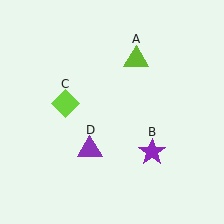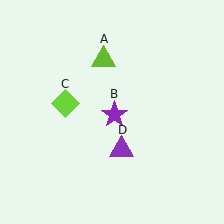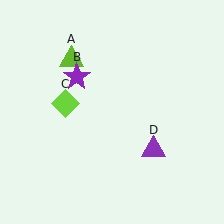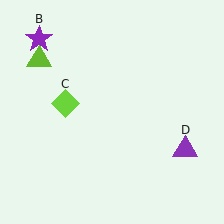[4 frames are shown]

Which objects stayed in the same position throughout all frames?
Lime diamond (object C) remained stationary.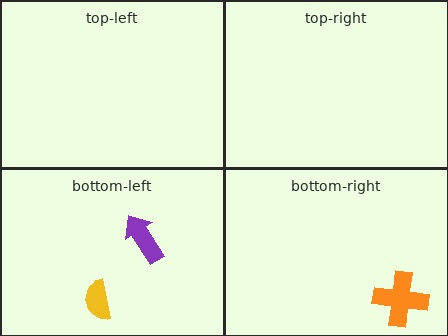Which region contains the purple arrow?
The bottom-left region.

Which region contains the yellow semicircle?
The bottom-left region.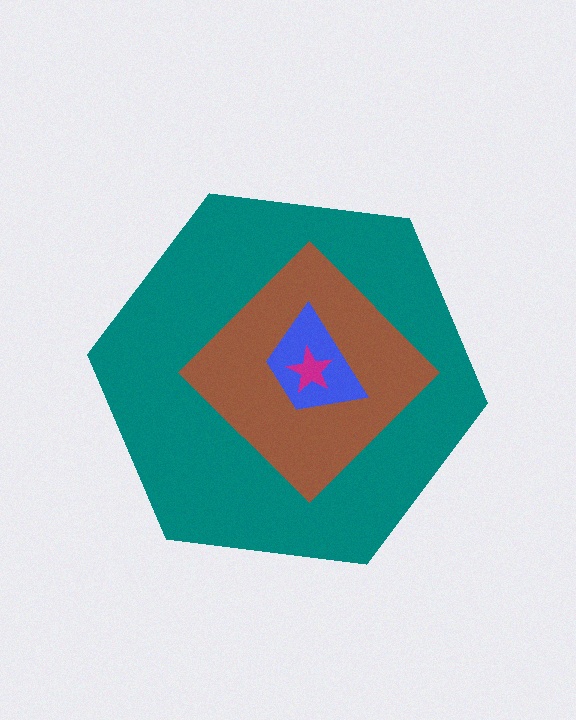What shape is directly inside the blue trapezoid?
The magenta star.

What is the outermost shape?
The teal hexagon.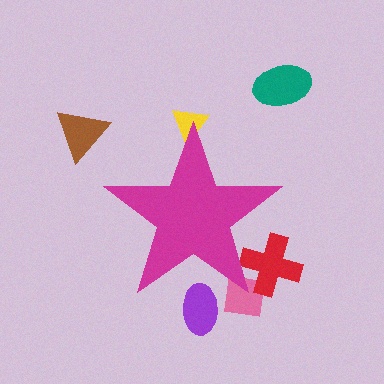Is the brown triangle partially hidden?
No, the brown triangle is fully visible.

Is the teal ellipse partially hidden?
No, the teal ellipse is fully visible.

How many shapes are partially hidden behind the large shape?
4 shapes are partially hidden.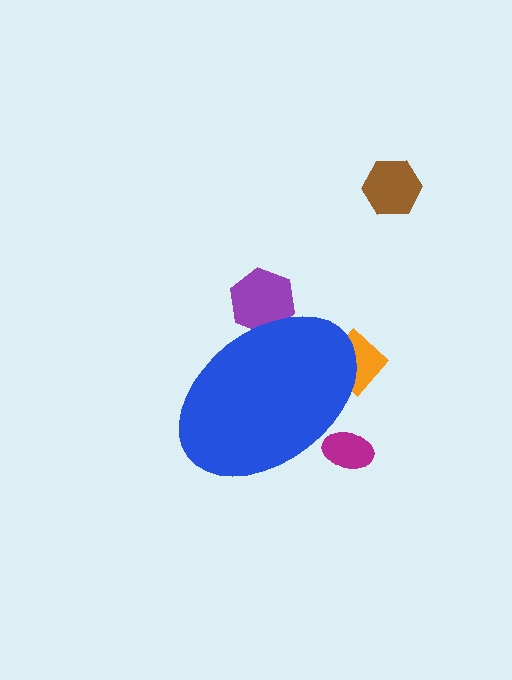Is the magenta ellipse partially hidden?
Yes, the magenta ellipse is partially hidden behind the blue ellipse.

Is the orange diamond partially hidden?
Yes, the orange diamond is partially hidden behind the blue ellipse.